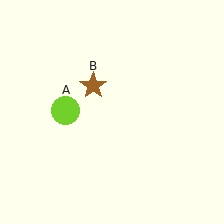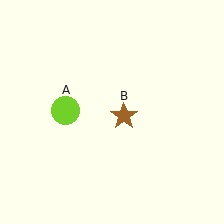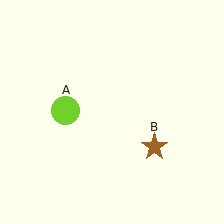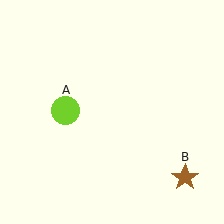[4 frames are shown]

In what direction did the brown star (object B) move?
The brown star (object B) moved down and to the right.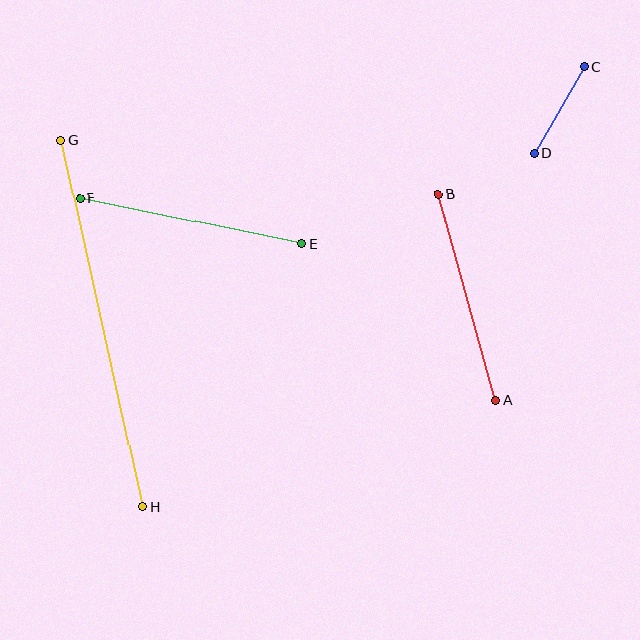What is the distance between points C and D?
The distance is approximately 100 pixels.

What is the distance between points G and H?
The distance is approximately 375 pixels.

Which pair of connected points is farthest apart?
Points G and H are farthest apart.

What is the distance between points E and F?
The distance is approximately 226 pixels.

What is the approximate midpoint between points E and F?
The midpoint is at approximately (191, 221) pixels.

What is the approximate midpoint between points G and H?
The midpoint is at approximately (102, 323) pixels.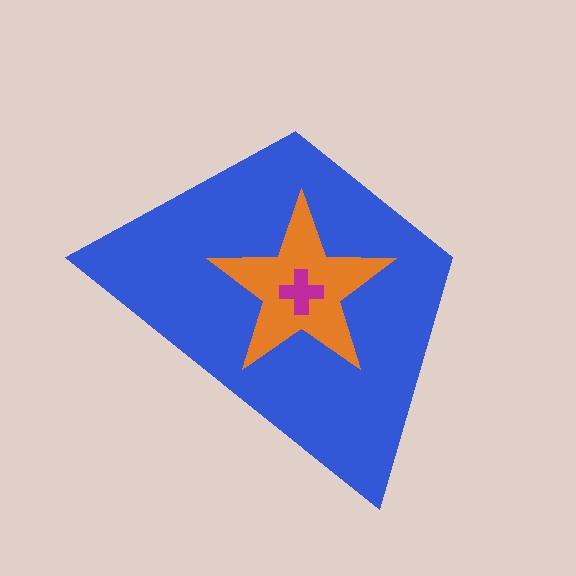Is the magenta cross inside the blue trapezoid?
Yes.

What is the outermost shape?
The blue trapezoid.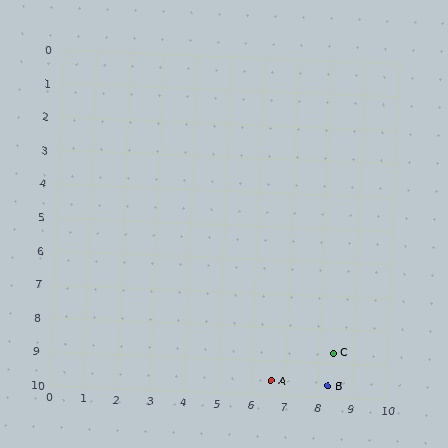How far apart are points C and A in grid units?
Points C and A are about 2.0 grid units apart.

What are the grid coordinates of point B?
Point B is at approximately (8.3, 9.7).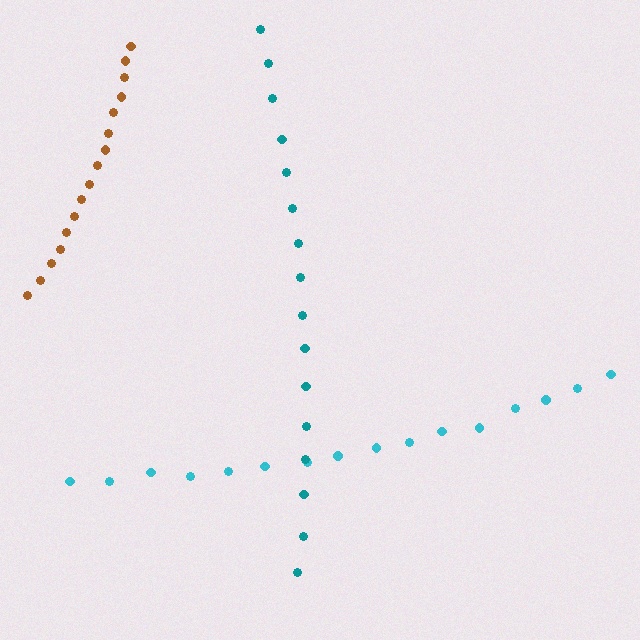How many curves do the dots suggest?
There are 3 distinct paths.